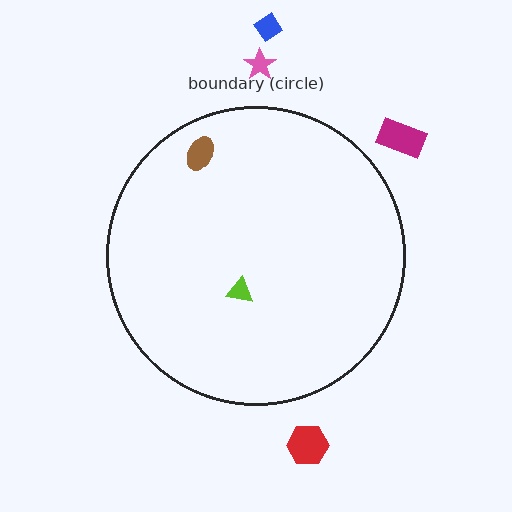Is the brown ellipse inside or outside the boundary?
Inside.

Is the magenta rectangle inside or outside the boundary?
Outside.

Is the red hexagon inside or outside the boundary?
Outside.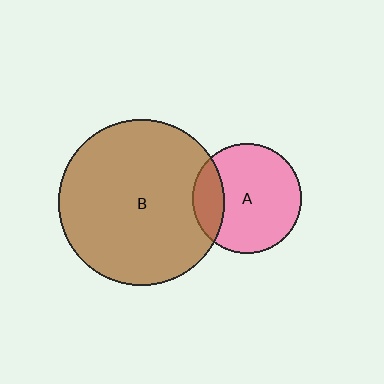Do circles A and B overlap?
Yes.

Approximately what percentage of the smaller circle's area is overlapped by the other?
Approximately 20%.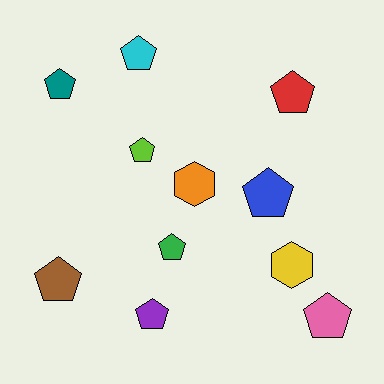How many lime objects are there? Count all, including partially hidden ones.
There is 1 lime object.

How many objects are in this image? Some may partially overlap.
There are 11 objects.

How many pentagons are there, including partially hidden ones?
There are 9 pentagons.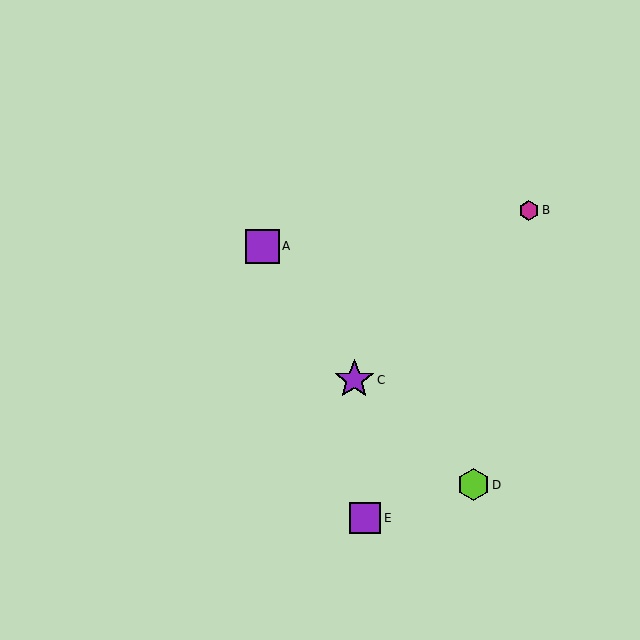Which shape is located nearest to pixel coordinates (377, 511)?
The purple square (labeled E) at (365, 518) is nearest to that location.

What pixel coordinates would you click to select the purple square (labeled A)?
Click at (262, 246) to select the purple square A.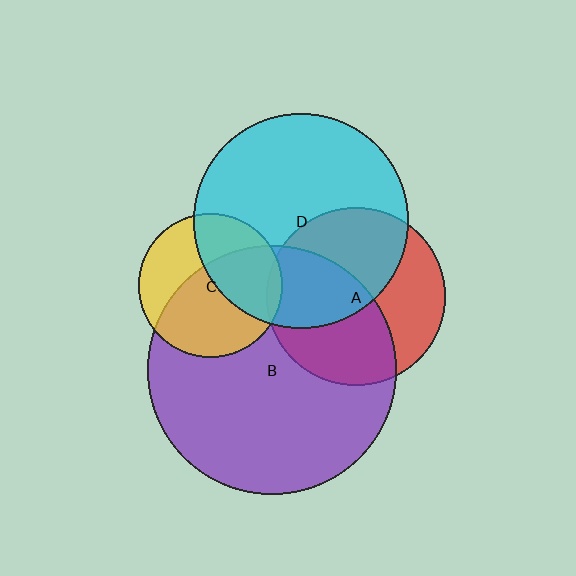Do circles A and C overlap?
Yes.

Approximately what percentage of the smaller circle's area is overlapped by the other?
Approximately 5%.